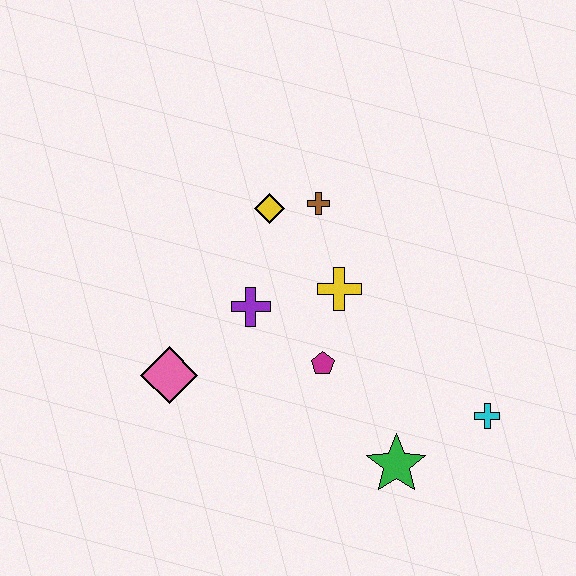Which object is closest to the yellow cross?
The magenta pentagon is closest to the yellow cross.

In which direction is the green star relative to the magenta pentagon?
The green star is below the magenta pentagon.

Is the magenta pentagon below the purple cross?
Yes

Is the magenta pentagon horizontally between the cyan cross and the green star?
No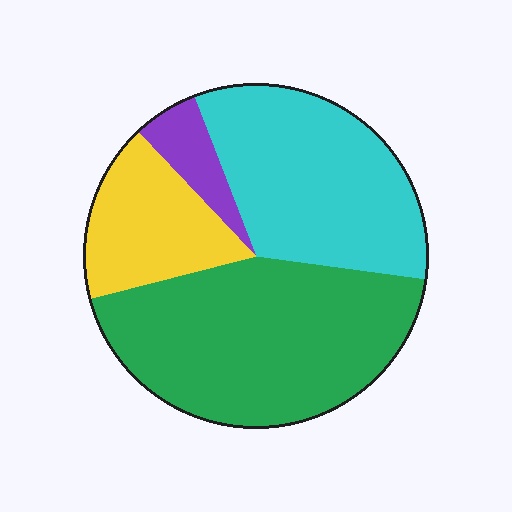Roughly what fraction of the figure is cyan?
Cyan covers around 35% of the figure.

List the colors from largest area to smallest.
From largest to smallest: green, cyan, yellow, purple.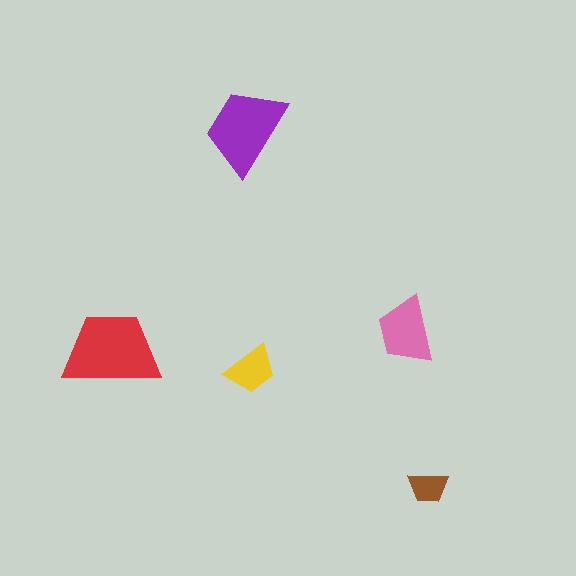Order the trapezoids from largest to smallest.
the red one, the purple one, the pink one, the yellow one, the brown one.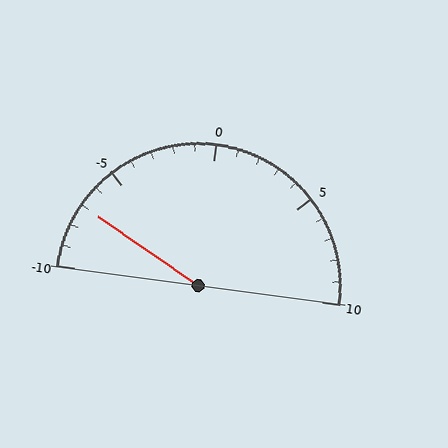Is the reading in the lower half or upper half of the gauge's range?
The reading is in the lower half of the range (-10 to 10).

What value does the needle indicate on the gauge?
The needle indicates approximately -7.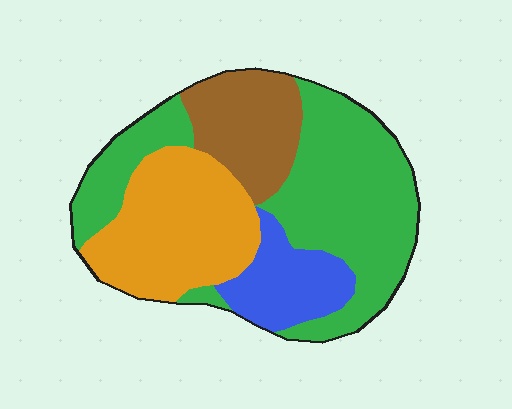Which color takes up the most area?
Green, at roughly 45%.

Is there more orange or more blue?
Orange.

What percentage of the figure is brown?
Brown takes up about one sixth (1/6) of the figure.